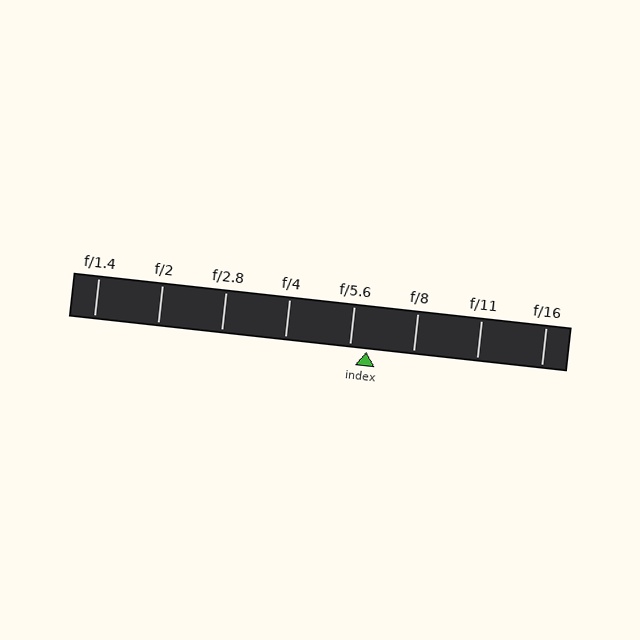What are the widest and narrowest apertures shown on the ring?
The widest aperture shown is f/1.4 and the narrowest is f/16.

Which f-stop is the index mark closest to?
The index mark is closest to f/5.6.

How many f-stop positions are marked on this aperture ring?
There are 8 f-stop positions marked.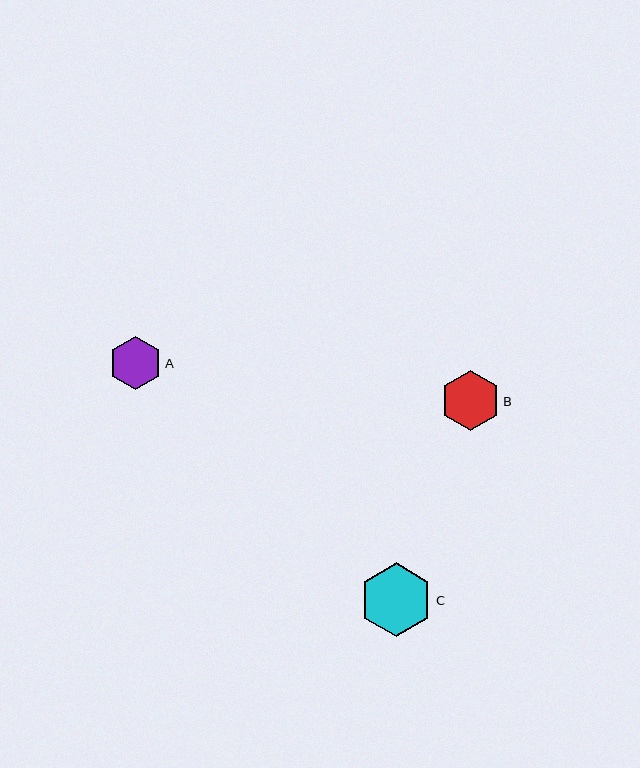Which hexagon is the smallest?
Hexagon A is the smallest with a size of approximately 53 pixels.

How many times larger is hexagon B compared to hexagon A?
Hexagon B is approximately 1.1 times the size of hexagon A.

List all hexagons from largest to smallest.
From largest to smallest: C, B, A.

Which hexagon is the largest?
Hexagon C is the largest with a size of approximately 74 pixels.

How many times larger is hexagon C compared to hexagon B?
Hexagon C is approximately 1.2 times the size of hexagon B.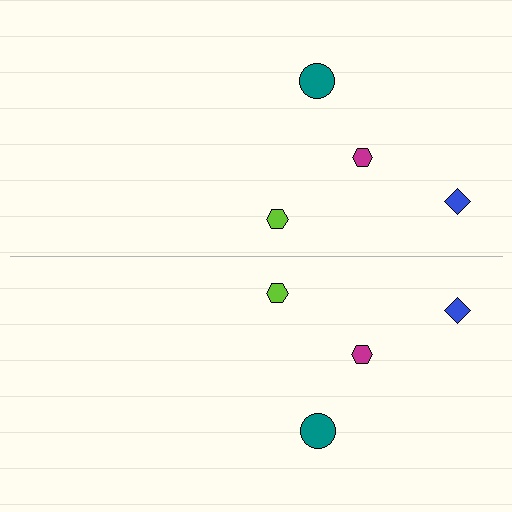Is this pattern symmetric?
Yes, this pattern has bilateral (reflection) symmetry.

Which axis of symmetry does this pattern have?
The pattern has a horizontal axis of symmetry running through the center of the image.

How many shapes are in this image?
There are 8 shapes in this image.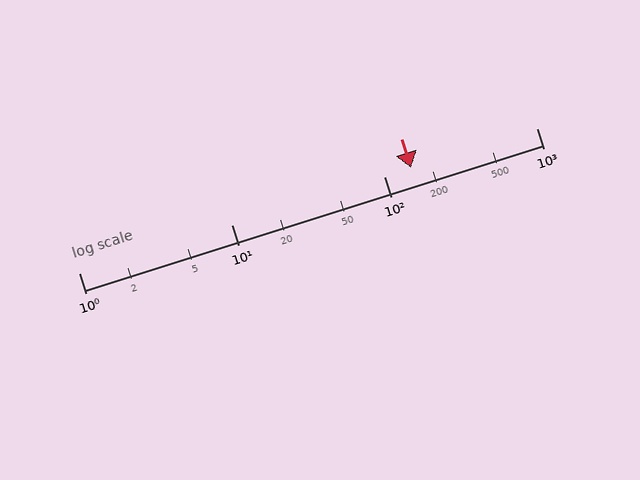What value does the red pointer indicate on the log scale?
The pointer indicates approximately 150.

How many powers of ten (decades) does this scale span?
The scale spans 3 decades, from 1 to 1000.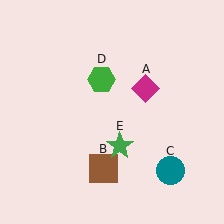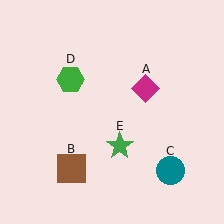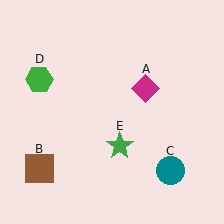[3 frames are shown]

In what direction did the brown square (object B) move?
The brown square (object B) moved left.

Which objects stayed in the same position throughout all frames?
Magenta diamond (object A) and teal circle (object C) and green star (object E) remained stationary.